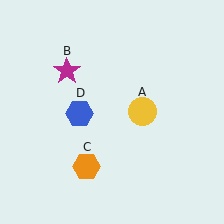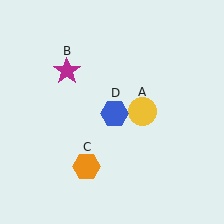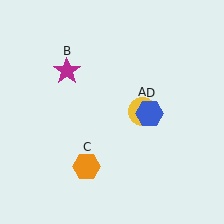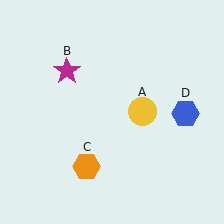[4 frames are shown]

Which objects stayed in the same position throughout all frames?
Yellow circle (object A) and magenta star (object B) and orange hexagon (object C) remained stationary.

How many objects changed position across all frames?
1 object changed position: blue hexagon (object D).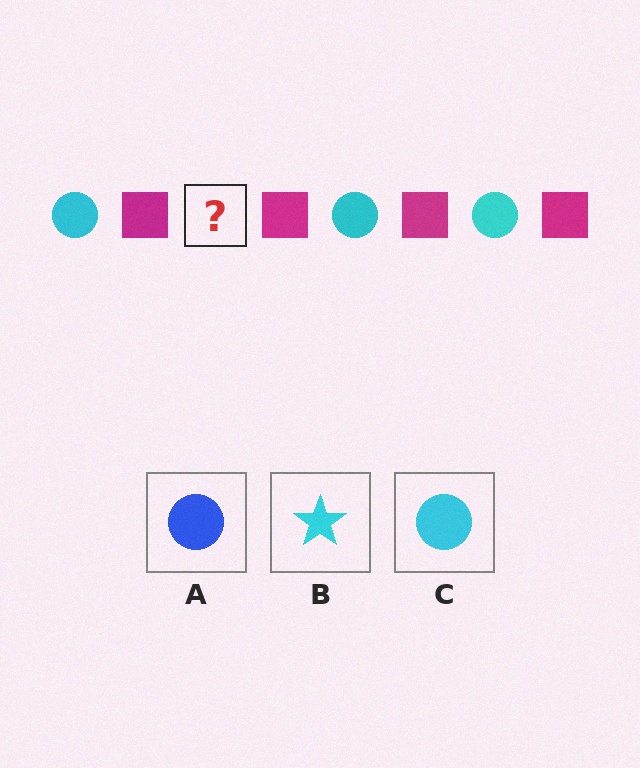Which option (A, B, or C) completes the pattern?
C.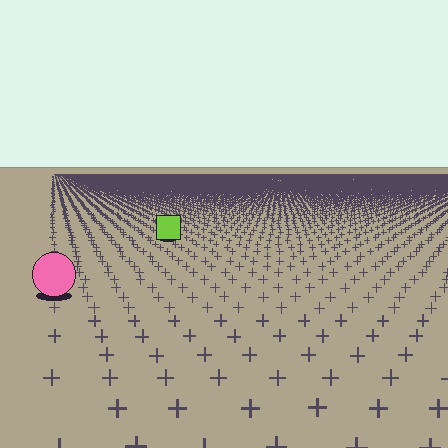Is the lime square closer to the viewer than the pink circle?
No. The pink circle is closer — you can tell from the texture gradient: the ground texture is coarser near it.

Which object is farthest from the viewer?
The lime square is farthest from the viewer. It appears smaller and the ground texture around it is denser.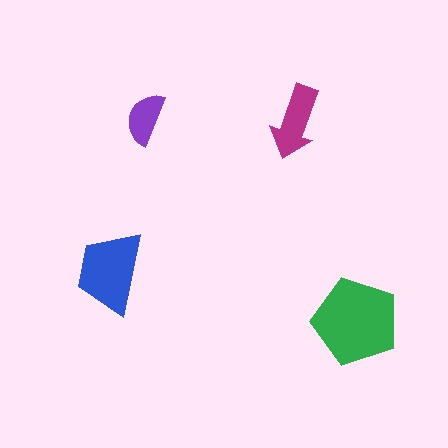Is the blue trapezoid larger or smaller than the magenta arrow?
Larger.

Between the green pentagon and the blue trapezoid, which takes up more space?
The green pentagon.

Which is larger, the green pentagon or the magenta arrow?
The green pentagon.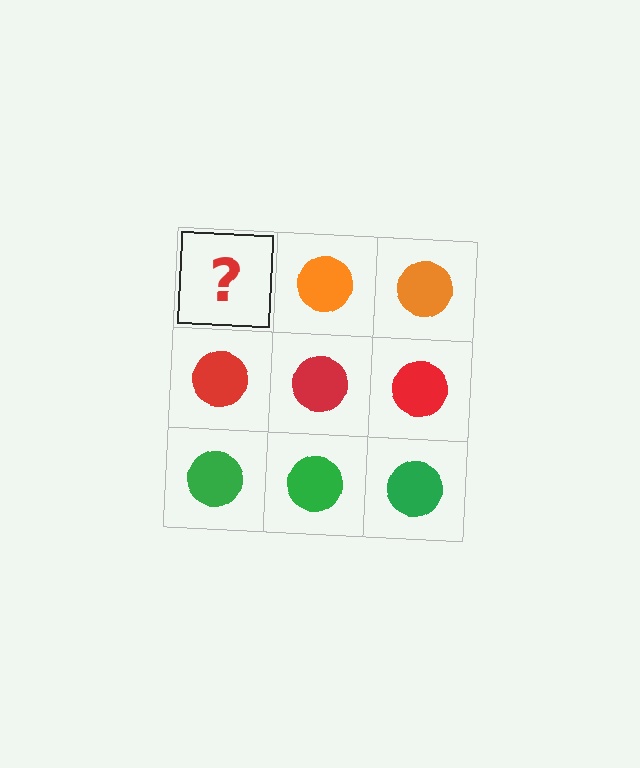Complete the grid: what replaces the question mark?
The question mark should be replaced with an orange circle.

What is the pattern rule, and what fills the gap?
The rule is that each row has a consistent color. The gap should be filled with an orange circle.